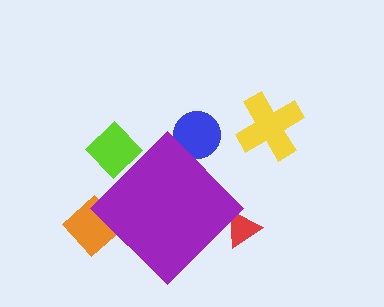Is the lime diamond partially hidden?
Yes, the lime diamond is partially hidden behind the purple diamond.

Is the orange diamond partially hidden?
Yes, the orange diamond is partially hidden behind the purple diamond.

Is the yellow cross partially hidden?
No, the yellow cross is fully visible.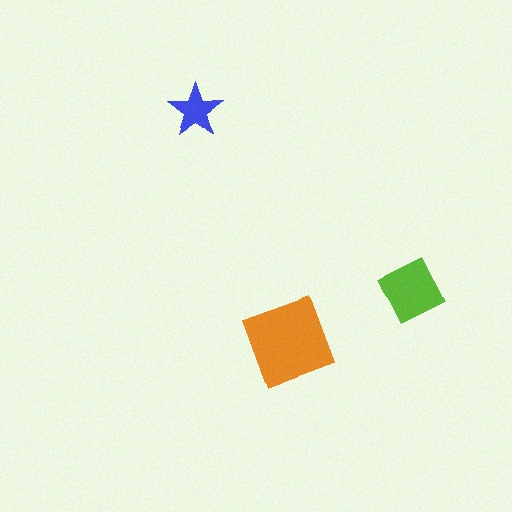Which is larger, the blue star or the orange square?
The orange square.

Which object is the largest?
The orange square.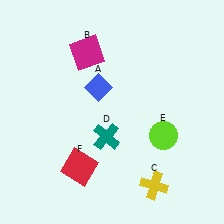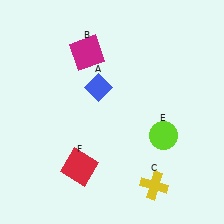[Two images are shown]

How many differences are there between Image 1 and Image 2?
There is 1 difference between the two images.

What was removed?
The teal cross (D) was removed in Image 2.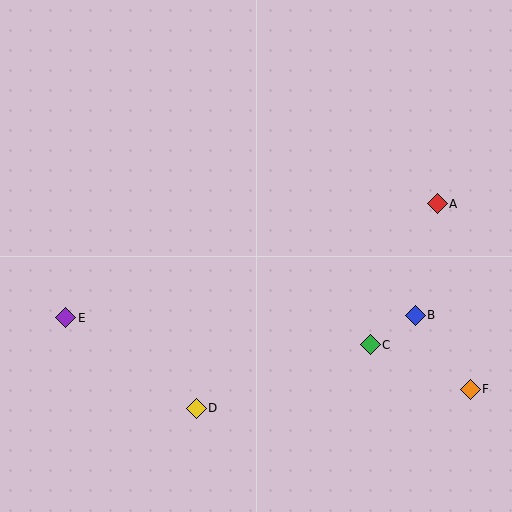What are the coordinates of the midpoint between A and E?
The midpoint between A and E is at (251, 261).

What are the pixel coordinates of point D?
Point D is at (196, 408).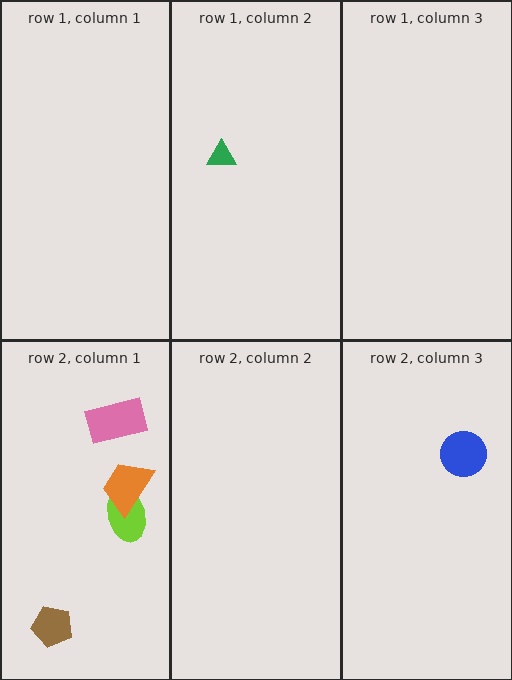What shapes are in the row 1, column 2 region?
The green triangle.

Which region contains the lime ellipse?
The row 2, column 1 region.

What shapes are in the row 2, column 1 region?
The lime ellipse, the orange trapezoid, the pink rectangle, the brown pentagon.